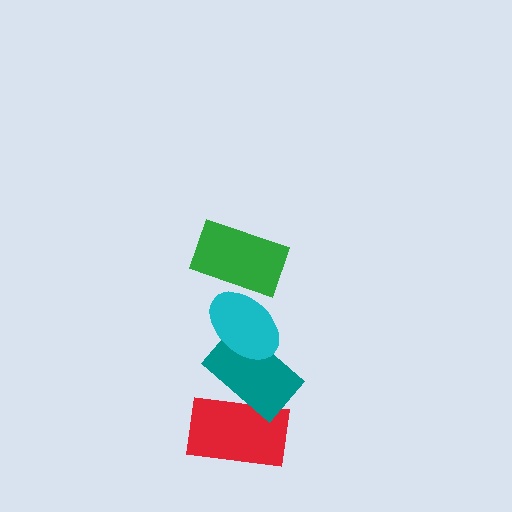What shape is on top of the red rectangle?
The teal rectangle is on top of the red rectangle.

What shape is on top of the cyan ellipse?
The green rectangle is on top of the cyan ellipse.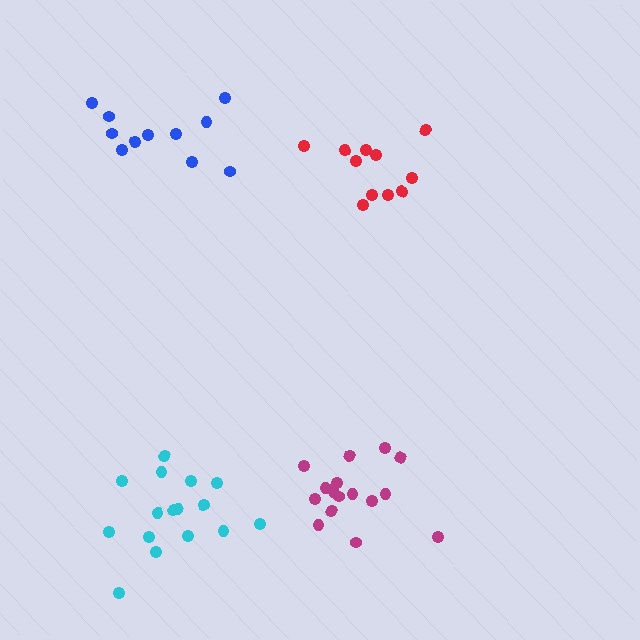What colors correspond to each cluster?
The clusters are colored: blue, red, cyan, magenta.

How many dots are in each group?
Group 1: 11 dots, Group 2: 11 dots, Group 3: 16 dots, Group 4: 17 dots (55 total).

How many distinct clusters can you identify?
There are 4 distinct clusters.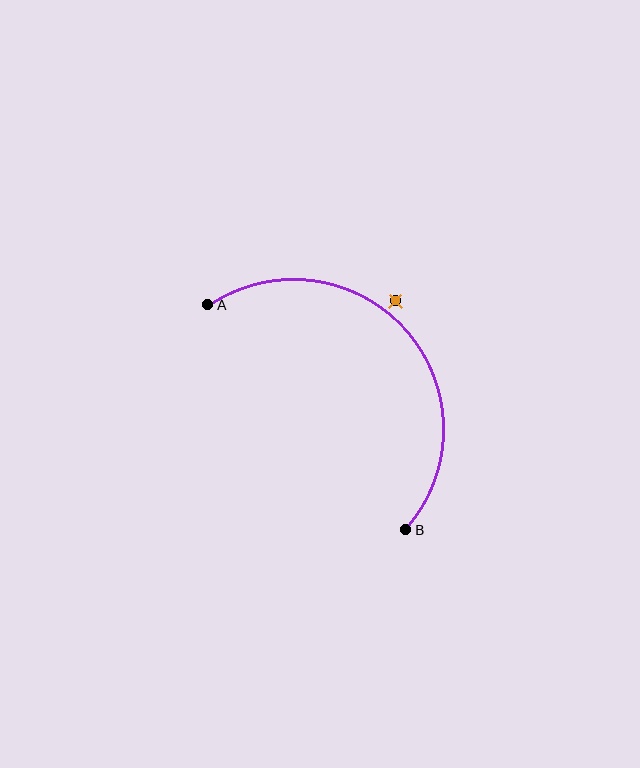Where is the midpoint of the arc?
The arc midpoint is the point on the curve farthest from the straight line joining A and B. It sits above and to the right of that line.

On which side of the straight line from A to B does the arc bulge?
The arc bulges above and to the right of the straight line connecting A and B.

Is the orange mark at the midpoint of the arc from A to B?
No — the orange mark does not lie on the arc at all. It sits slightly outside the curve.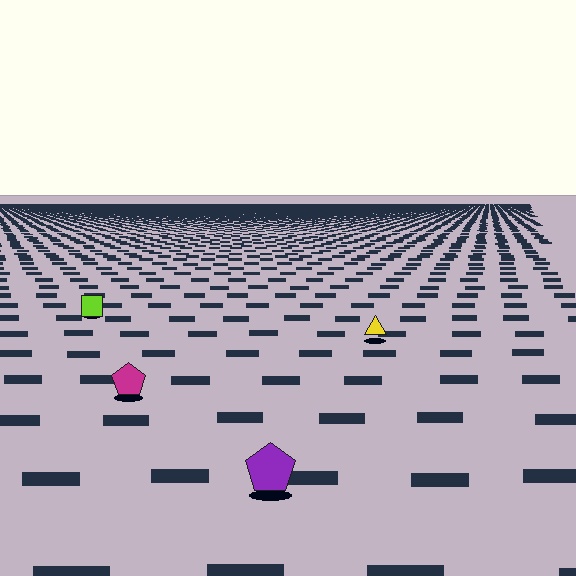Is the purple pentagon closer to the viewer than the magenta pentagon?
Yes. The purple pentagon is closer — you can tell from the texture gradient: the ground texture is coarser near it.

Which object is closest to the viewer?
The purple pentagon is closest. The texture marks near it are larger and more spread out.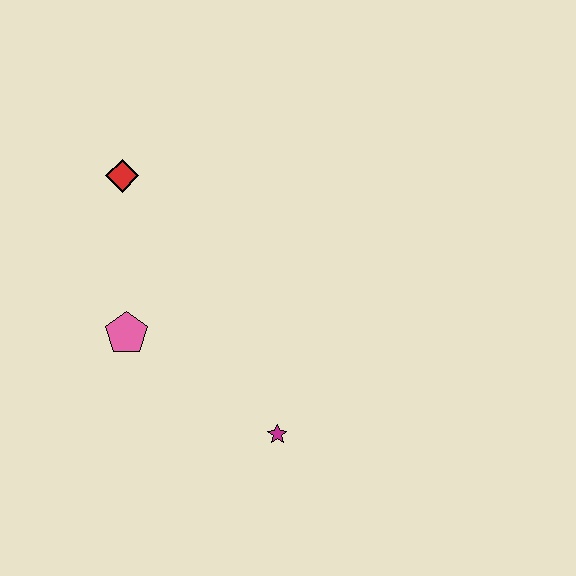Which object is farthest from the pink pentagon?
The magenta star is farthest from the pink pentagon.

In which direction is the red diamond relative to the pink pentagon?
The red diamond is above the pink pentagon.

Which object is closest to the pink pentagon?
The red diamond is closest to the pink pentagon.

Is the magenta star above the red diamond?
No